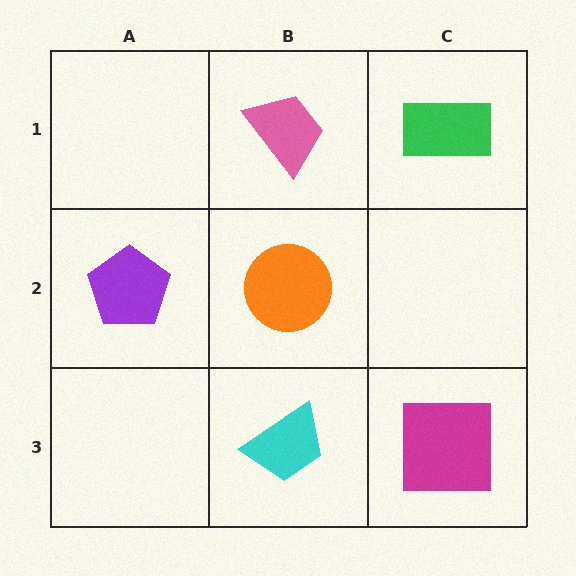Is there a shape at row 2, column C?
No, that cell is empty.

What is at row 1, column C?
A green rectangle.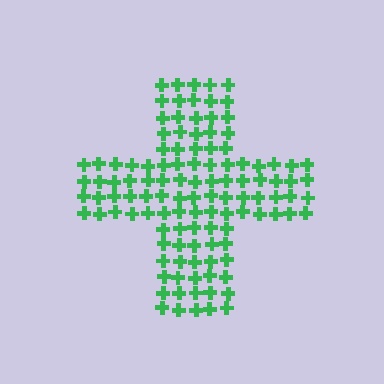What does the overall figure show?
The overall figure shows a cross.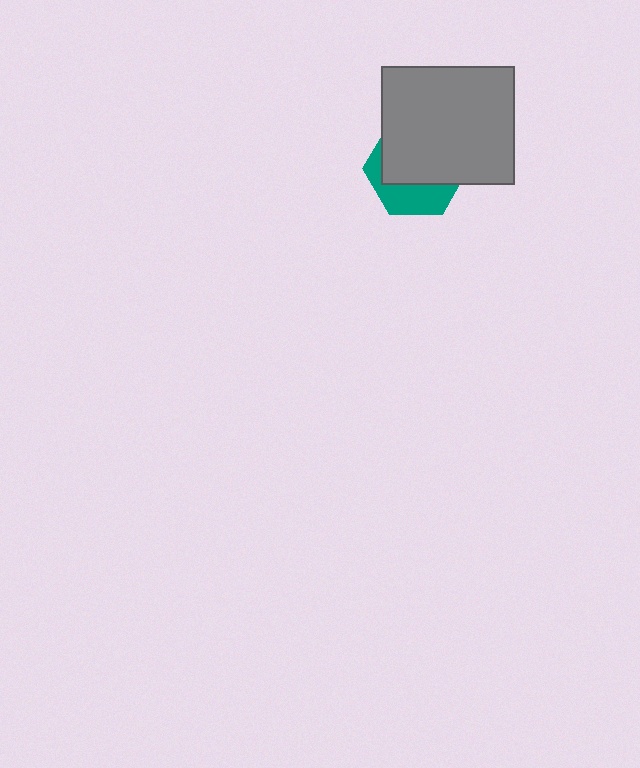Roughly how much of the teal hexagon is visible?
A small part of it is visible (roughly 36%).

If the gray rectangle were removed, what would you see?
You would see the complete teal hexagon.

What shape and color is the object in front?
The object in front is a gray rectangle.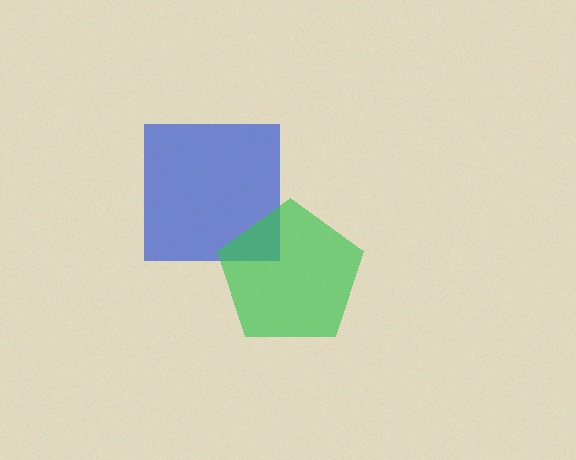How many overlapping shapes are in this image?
There are 2 overlapping shapes in the image.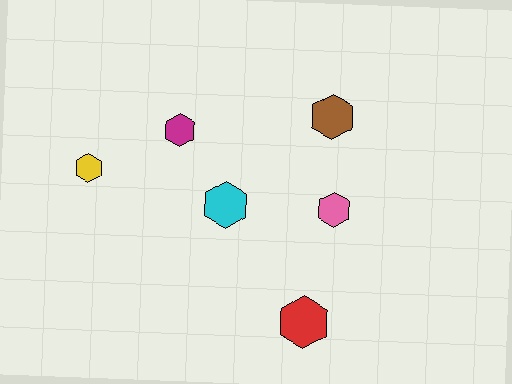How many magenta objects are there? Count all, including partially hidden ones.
There is 1 magenta object.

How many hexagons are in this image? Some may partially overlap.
There are 6 hexagons.